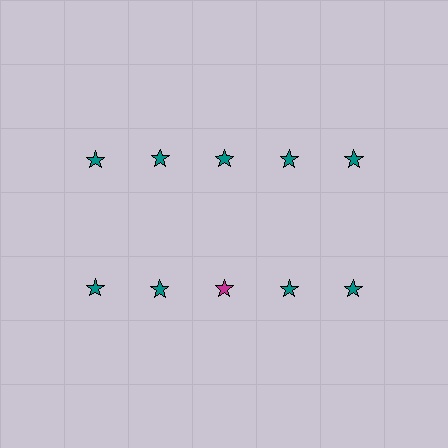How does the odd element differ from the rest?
It has a different color: magenta instead of teal.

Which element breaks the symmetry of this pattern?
The magenta star in the second row, center column breaks the symmetry. All other shapes are teal stars.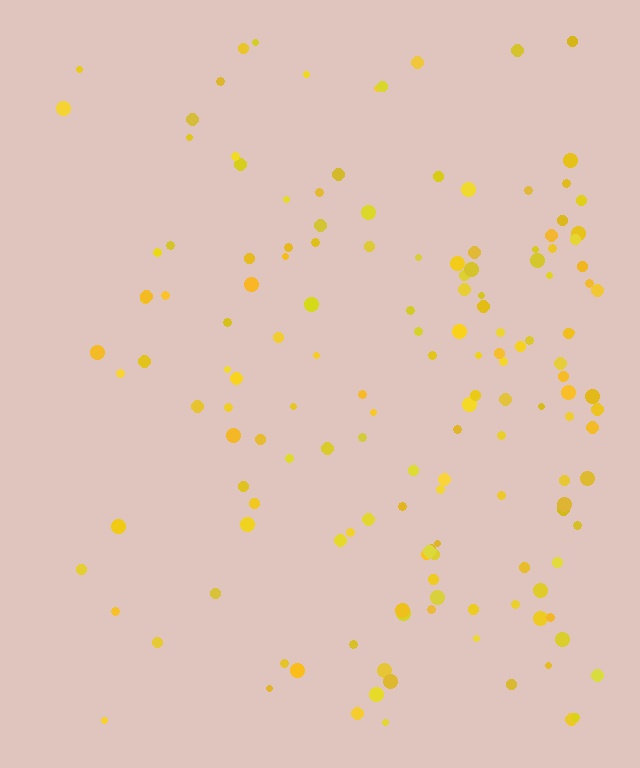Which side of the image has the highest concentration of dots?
The right.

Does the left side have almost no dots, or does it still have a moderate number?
Still a moderate number, just noticeably fewer than the right.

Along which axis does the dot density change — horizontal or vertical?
Horizontal.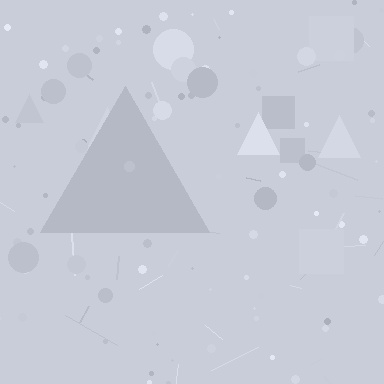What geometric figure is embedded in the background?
A triangle is embedded in the background.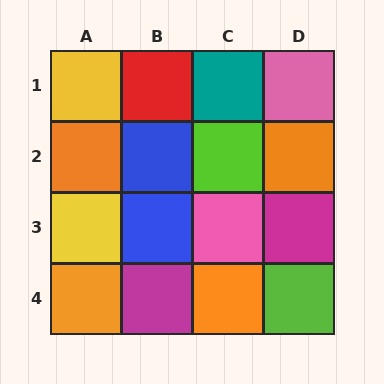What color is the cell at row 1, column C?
Teal.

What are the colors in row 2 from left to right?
Orange, blue, lime, orange.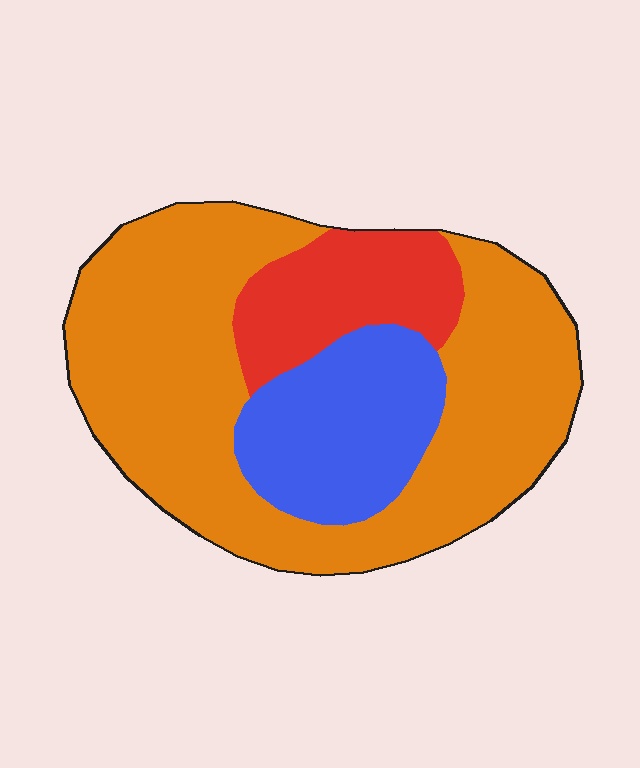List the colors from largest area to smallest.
From largest to smallest: orange, blue, red.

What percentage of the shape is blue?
Blue covers about 20% of the shape.